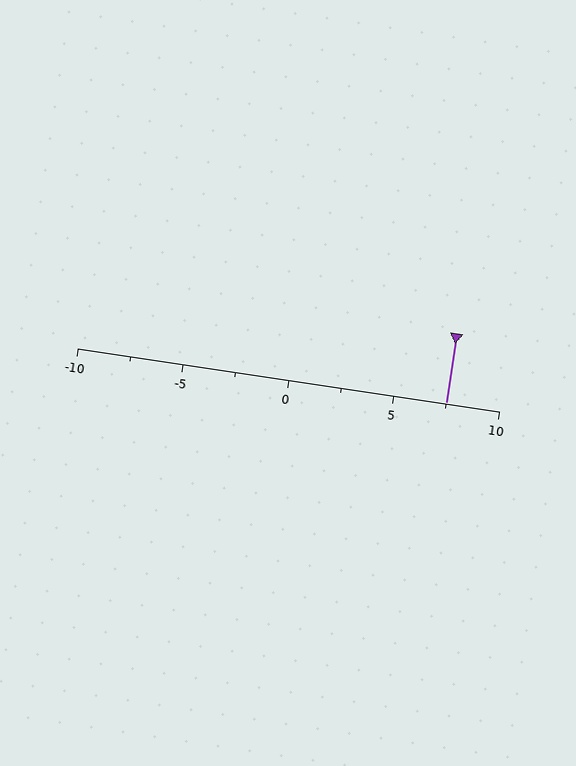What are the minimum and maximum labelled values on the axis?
The axis runs from -10 to 10.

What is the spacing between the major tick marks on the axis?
The major ticks are spaced 5 apart.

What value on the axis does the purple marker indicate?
The marker indicates approximately 7.5.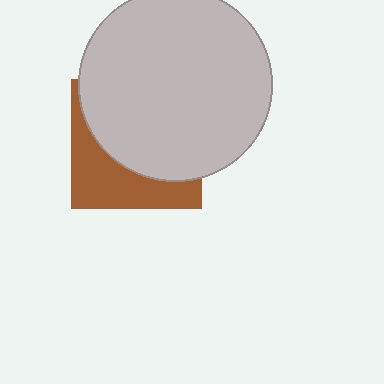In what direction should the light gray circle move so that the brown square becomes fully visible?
The light gray circle should move up. That is the shortest direction to clear the overlap and leave the brown square fully visible.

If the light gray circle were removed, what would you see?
You would see the complete brown square.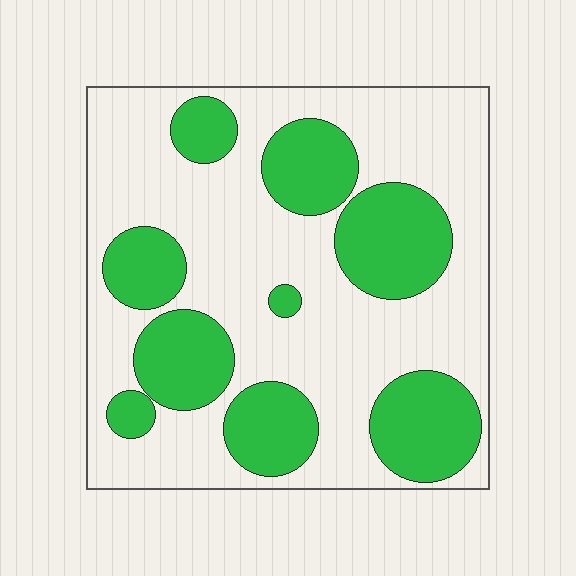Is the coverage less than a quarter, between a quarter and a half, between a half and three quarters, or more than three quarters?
Between a quarter and a half.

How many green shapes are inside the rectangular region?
9.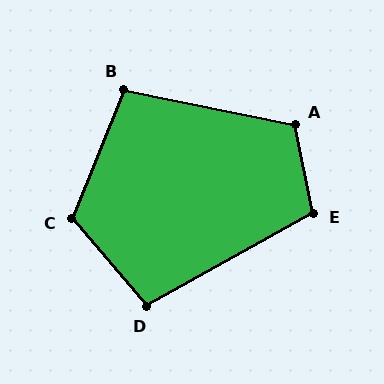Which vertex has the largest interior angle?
C, at approximately 118 degrees.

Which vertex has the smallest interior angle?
B, at approximately 100 degrees.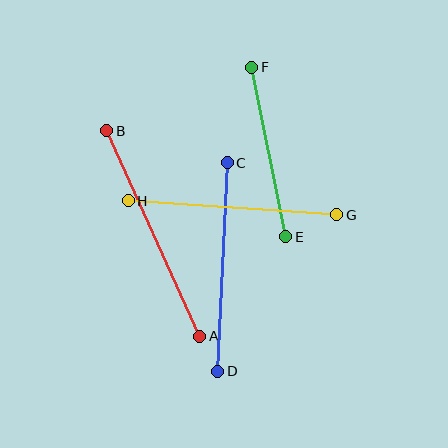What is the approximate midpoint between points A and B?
The midpoint is at approximately (153, 233) pixels.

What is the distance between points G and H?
The distance is approximately 209 pixels.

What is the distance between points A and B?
The distance is approximately 226 pixels.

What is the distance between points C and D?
The distance is approximately 208 pixels.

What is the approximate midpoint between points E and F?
The midpoint is at approximately (269, 152) pixels.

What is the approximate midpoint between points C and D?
The midpoint is at approximately (222, 267) pixels.